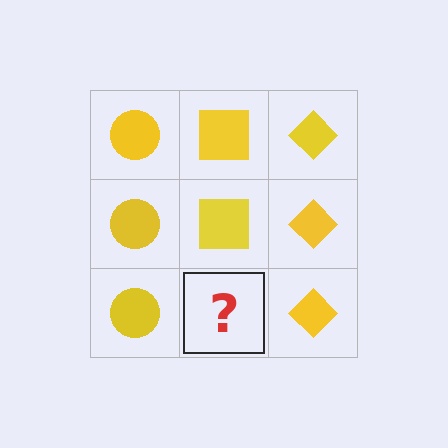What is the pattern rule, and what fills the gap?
The rule is that each column has a consistent shape. The gap should be filled with a yellow square.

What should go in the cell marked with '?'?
The missing cell should contain a yellow square.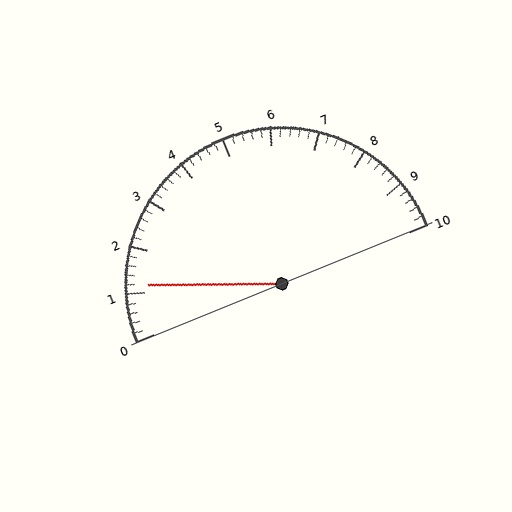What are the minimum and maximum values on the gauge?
The gauge ranges from 0 to 10.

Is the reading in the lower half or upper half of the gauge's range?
The reading is in the lower half of the range (0 to 10).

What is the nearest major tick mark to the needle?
The nearest major tick mark is 1.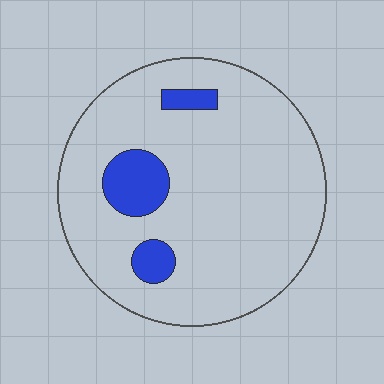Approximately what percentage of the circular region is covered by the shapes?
Approximately 10%.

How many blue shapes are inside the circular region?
3.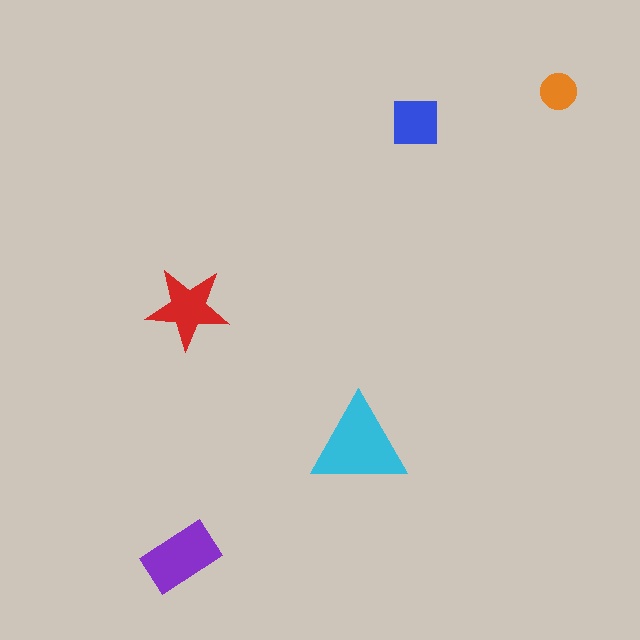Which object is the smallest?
The orange circle.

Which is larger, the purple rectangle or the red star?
The purple rectangle.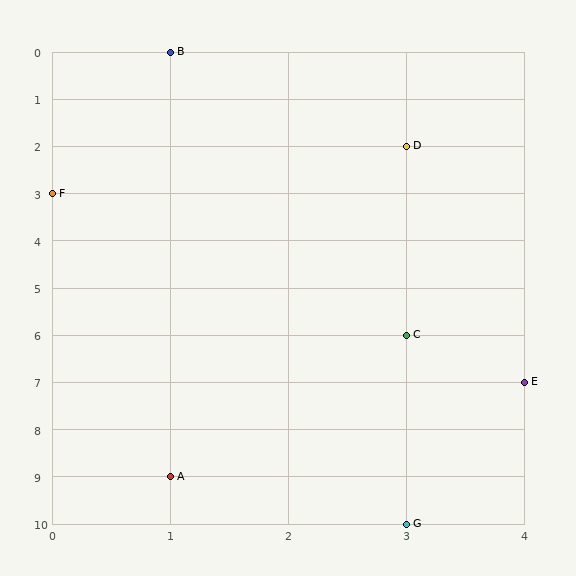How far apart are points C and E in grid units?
Points C and E are 1 column and 1 row apart (about 1.4 grid units diagonally).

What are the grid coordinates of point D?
Point D is at grid coordinates (3, 2).